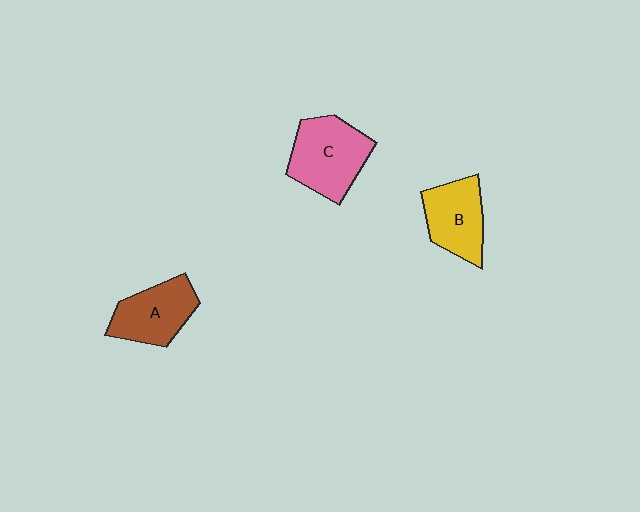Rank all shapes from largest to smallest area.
From largest to smallest: C (pink), A (brown), B (yellow).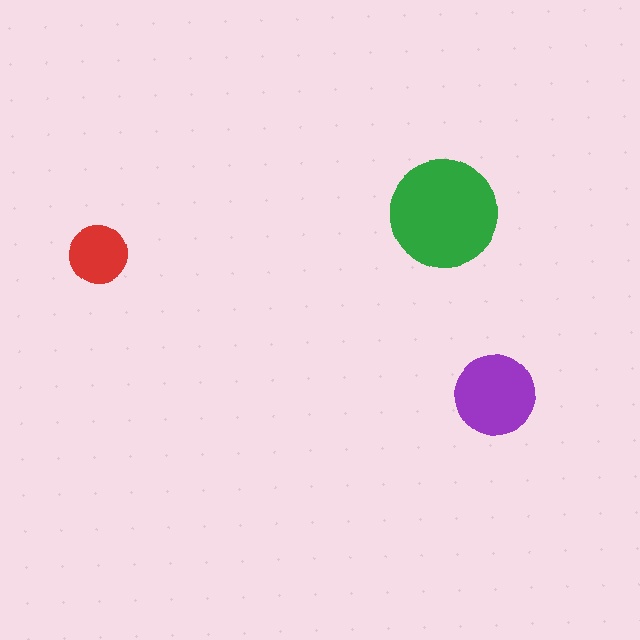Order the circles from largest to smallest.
the green one, the purple one, the red one.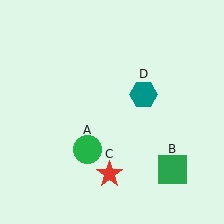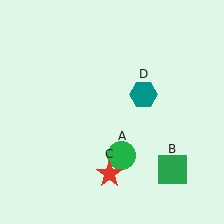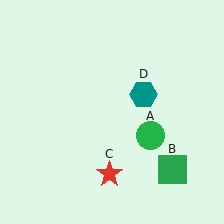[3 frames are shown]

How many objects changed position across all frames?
1 object changed position: green circle (object A).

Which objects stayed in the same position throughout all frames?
Green square (object B) and red star (object C) and teal hexagon (object D) remained stationary.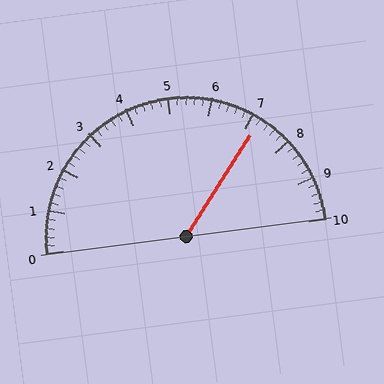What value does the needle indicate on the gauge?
The needle indicates approximately 7.2.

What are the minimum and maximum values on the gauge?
The gauge ranges from 0 to 10.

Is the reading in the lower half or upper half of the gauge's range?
The reading is in the upper half of the range (0 to 10).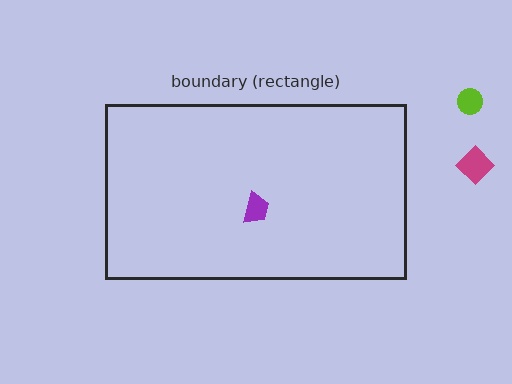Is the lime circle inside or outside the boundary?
Outside.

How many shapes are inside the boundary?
1 inside, 2 outside.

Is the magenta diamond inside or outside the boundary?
Outside.